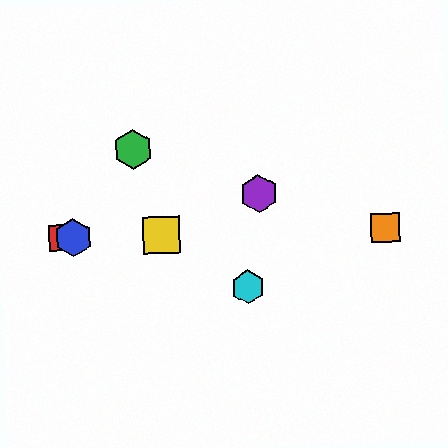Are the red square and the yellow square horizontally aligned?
Yes, both are at y≈238.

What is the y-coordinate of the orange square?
The orange square is at y≈227.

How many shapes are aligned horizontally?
4 shapes (the red square, the blue hexagon, the yellow square, the orange square) are aligned horizontally.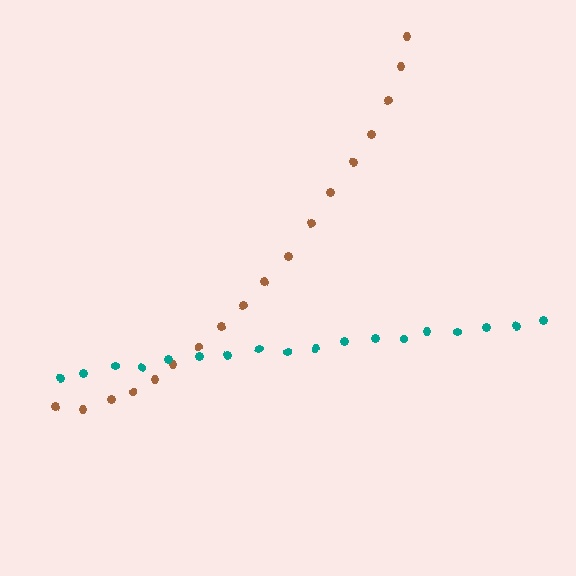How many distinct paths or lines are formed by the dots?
There are 2 distinct paths.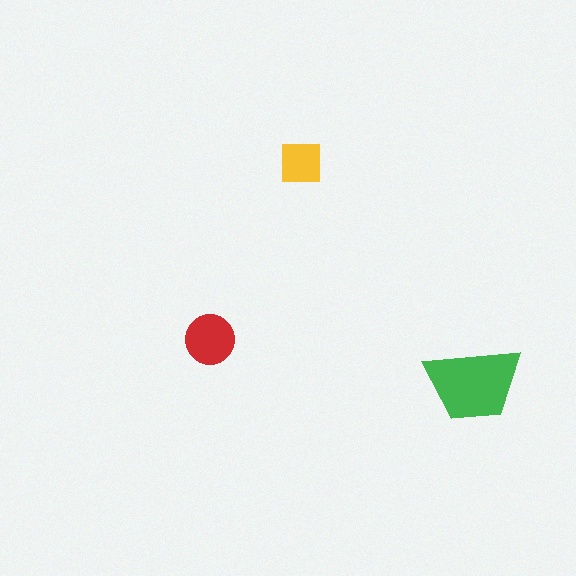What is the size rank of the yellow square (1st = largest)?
3rd.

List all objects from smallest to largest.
The yellow square, the red circle, the green trapezoid.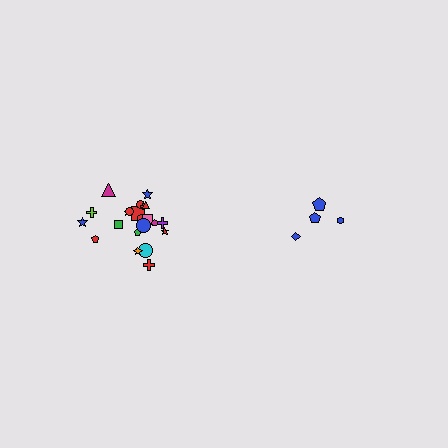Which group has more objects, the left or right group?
The left group.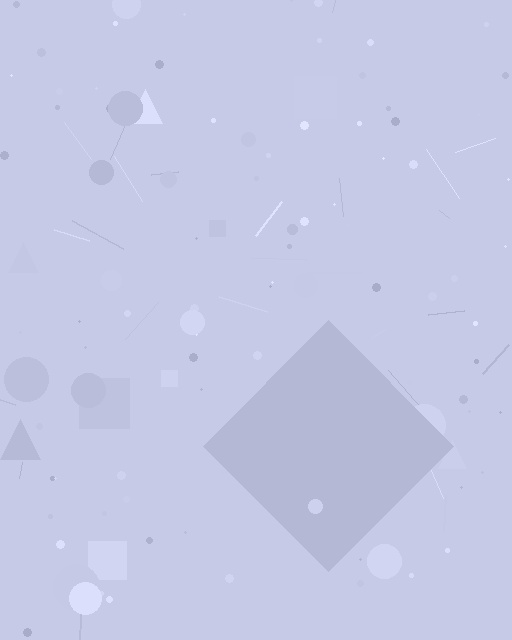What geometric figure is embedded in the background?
A diamond is embedded in the background.